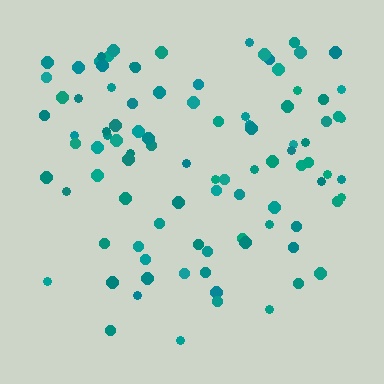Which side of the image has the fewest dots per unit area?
The bottom.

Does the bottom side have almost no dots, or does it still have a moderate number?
Still a moderate number, just noticeably fewer than the top.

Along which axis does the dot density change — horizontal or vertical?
Vertical.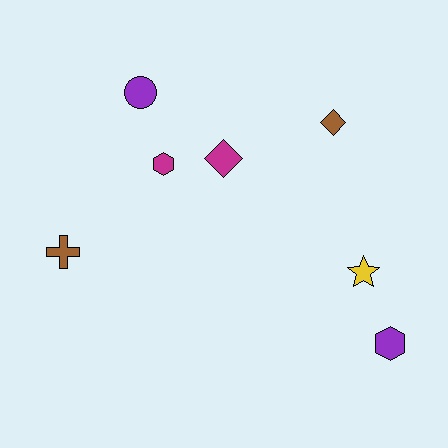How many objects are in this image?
There are 7 objects.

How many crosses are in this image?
There is 1 cross.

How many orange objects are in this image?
There are no orange objects.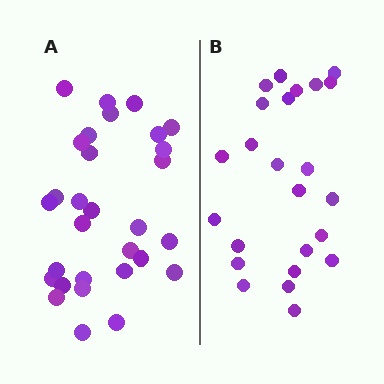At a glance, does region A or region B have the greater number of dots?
Region A (the left region) has more dots.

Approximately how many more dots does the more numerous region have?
Region A has about 6 more dots than region B.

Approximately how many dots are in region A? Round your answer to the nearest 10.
About 30 dots.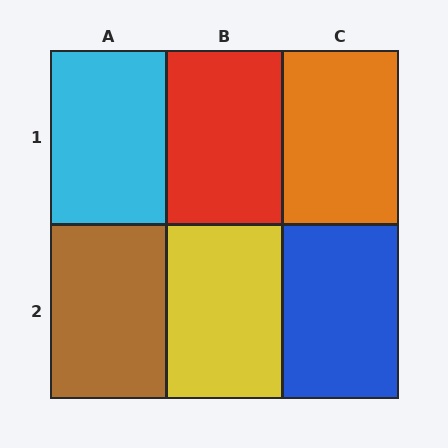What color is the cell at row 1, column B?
Red.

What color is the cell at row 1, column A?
Cyan.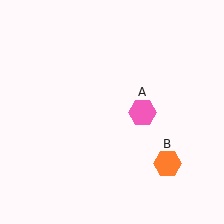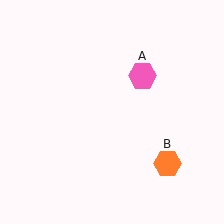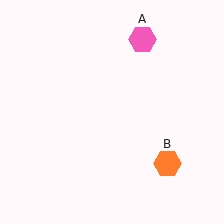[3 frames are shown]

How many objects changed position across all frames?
1 object changed position: pink hexagon (object A).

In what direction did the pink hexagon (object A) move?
The pink hexagon (object A) moved up.